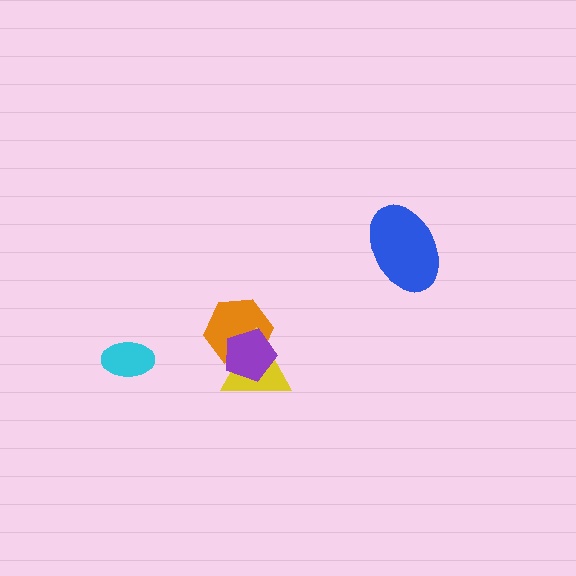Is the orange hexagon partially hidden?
Yes, it is partially covered by another shape.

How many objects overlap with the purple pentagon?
2 objects overlap with the purple pentagon.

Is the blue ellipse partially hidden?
No, no other shape covers it.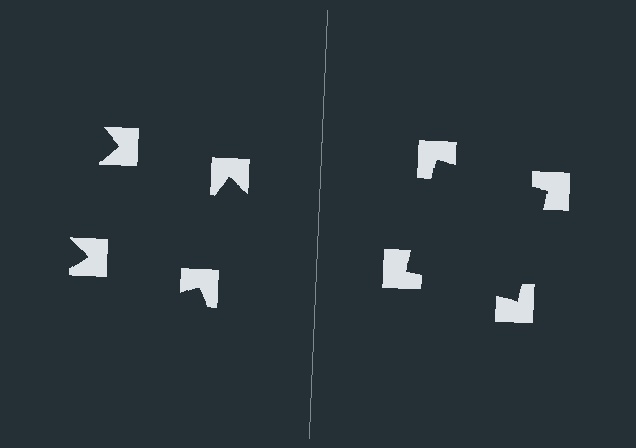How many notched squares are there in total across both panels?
8 — 4 on each side.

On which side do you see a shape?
An illusory square appears on the right side. On the left side the wedge cuts are rotated, so no coherent shape forms.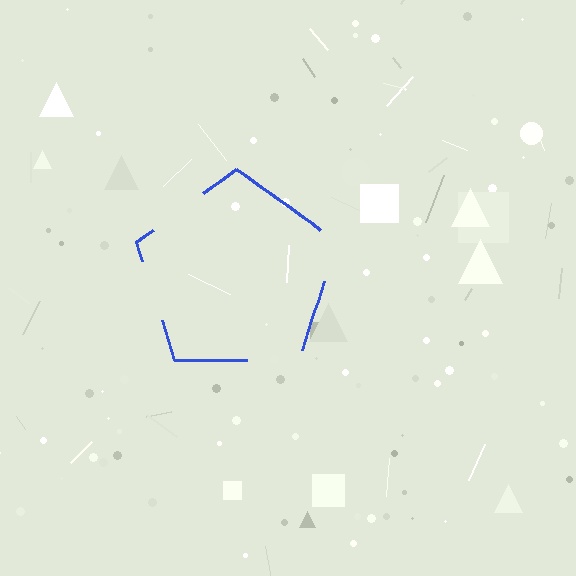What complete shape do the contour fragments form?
The contour fragments form a pentagon.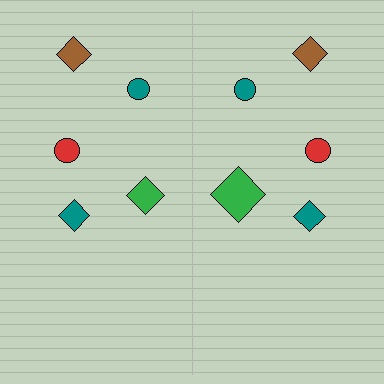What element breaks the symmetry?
The green diamond on the right side has a different size than its mirror counterpart.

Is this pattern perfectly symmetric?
No, the pattern is not perfectly symmetric. The green diamond on the right side has a different size than its mirror counterpart.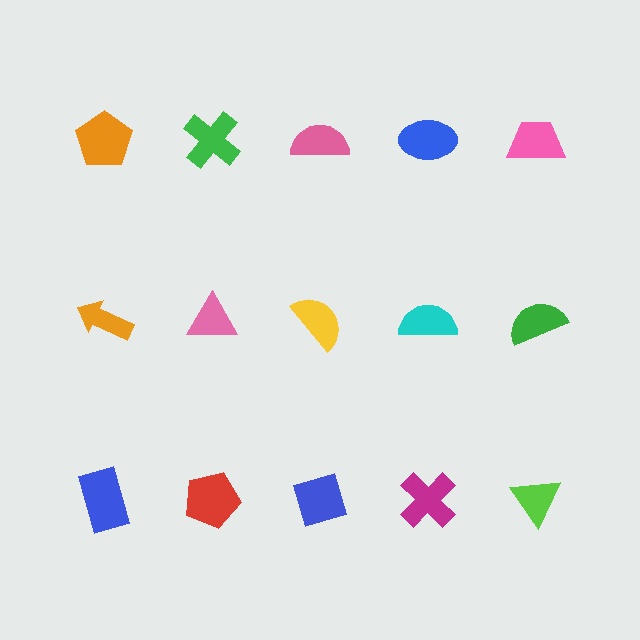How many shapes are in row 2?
5 shapes.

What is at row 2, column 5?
A green semicircle.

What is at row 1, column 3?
A pink semicircle.